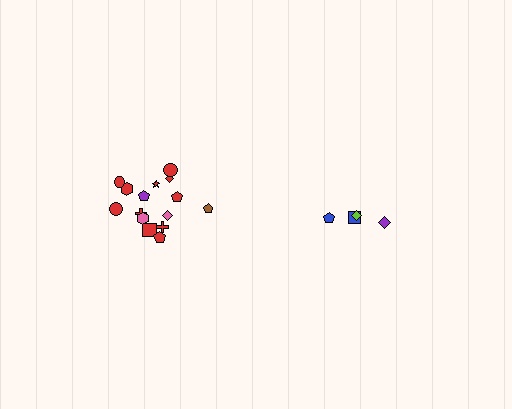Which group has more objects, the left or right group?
The left group.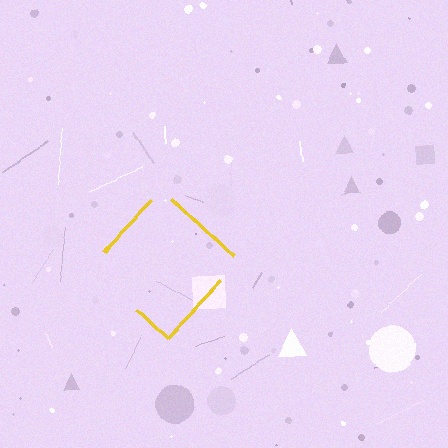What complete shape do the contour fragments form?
The contour fragments form a diamond.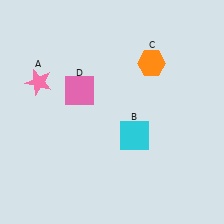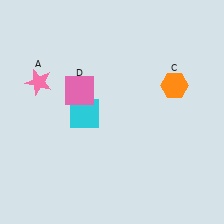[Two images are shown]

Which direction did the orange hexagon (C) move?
The orange hexagon (C) moved down.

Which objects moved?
The objects that moved are: the cyan square (B), the orange hexagon (C).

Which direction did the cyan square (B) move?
The cyan square (B) moved left.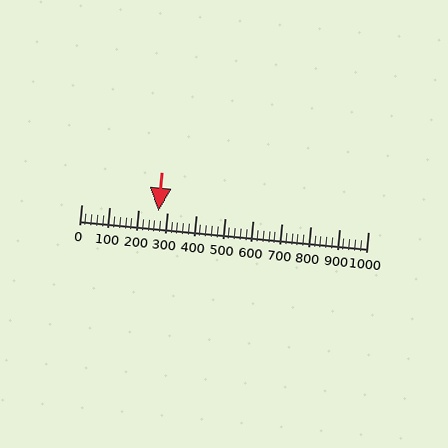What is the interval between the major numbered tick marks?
The major tick marks are spaced 100 units apart.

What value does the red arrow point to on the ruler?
The red arrow points to approximately 270.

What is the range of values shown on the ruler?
The ruler shows values from 0 to 1000.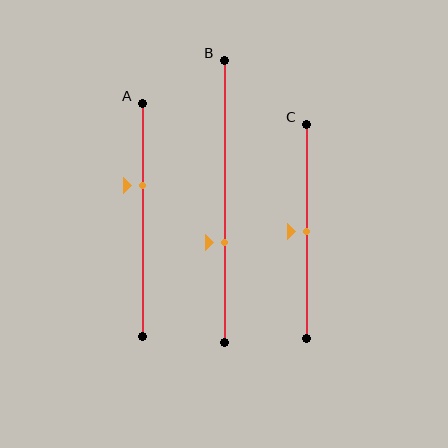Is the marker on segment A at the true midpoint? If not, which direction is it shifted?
No, the marker on segment A is shifted upward by about 15% of the segment length.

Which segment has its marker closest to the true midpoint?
Segment C has its marker closest to the true midpoint.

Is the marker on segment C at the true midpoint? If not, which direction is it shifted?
Yes, the marker on segment C is at the true midpoint.